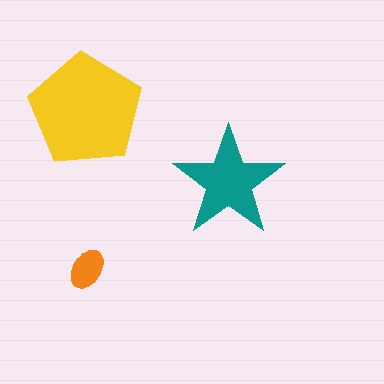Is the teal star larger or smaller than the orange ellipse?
Larger.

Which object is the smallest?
The orange ellipse.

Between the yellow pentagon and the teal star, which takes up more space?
The yellow pentagon.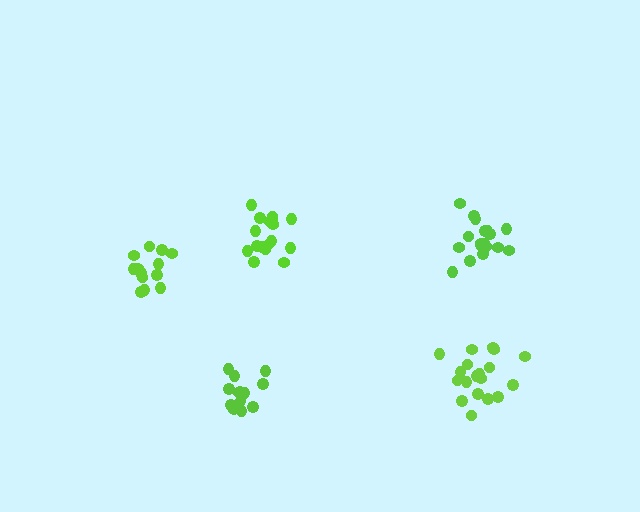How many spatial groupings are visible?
There are 5 spatial groupings.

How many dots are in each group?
Group 1: 18 dots, Group 2: 13 dots, Group 3: 15 dots, Group 4: 19 dots, Group 5: 17 dots (82 total).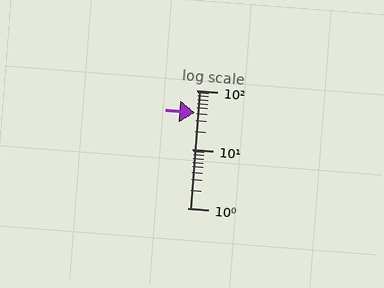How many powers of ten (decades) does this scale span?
The scale spans 2 decades, from 1 to 100.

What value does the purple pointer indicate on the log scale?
The pointer indicates approximately 41.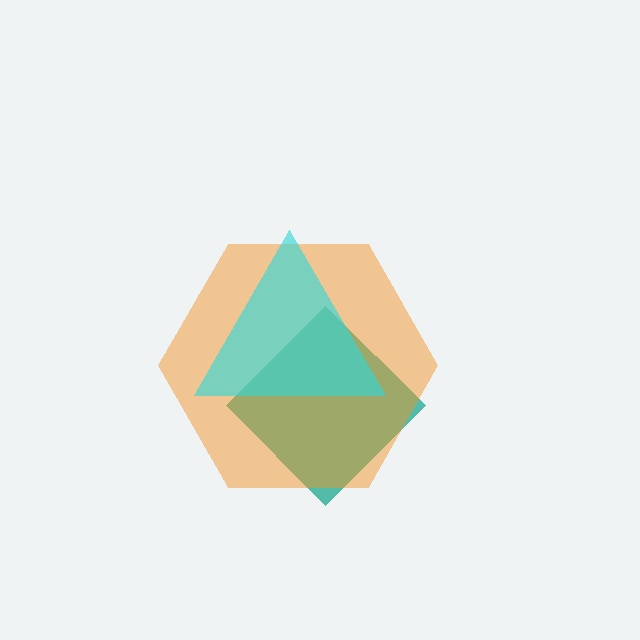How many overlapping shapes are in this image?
There are 3 overlapping shapes in the image.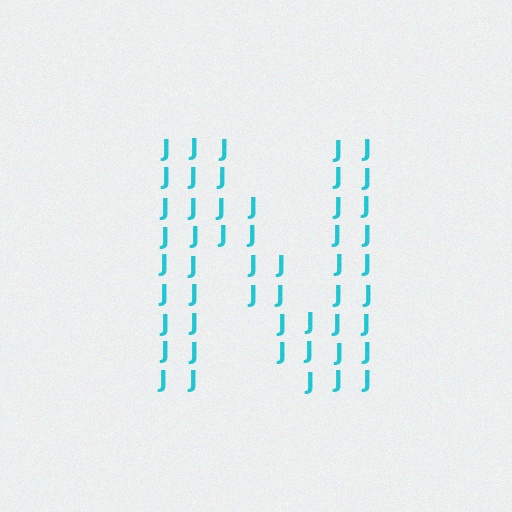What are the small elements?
The small elements are letter J's.